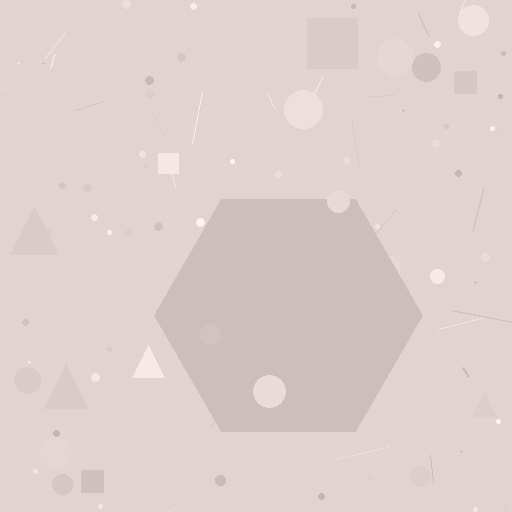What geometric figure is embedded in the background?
A hexagon is embedded in the background.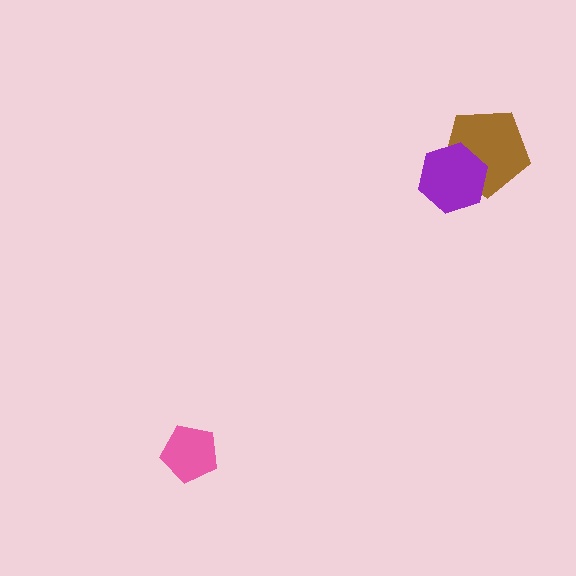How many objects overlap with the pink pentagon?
0 objects overlap with the pink pentagon.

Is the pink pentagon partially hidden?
No, no other shape covers it.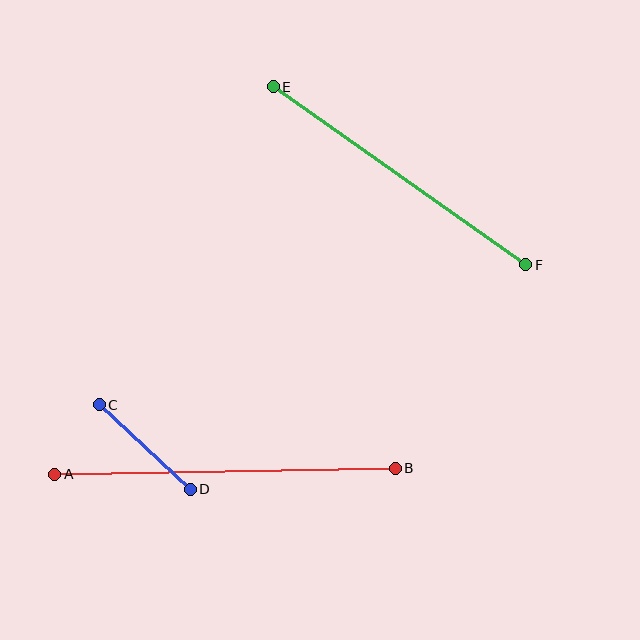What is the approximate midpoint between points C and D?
The midpoint is at approximately (145, 447) pixels.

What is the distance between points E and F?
The distance is approximately 309 pixels.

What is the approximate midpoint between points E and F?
The midpoint is at approximately (400, 176) pixels.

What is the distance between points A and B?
The distance is approximately 341 pixels.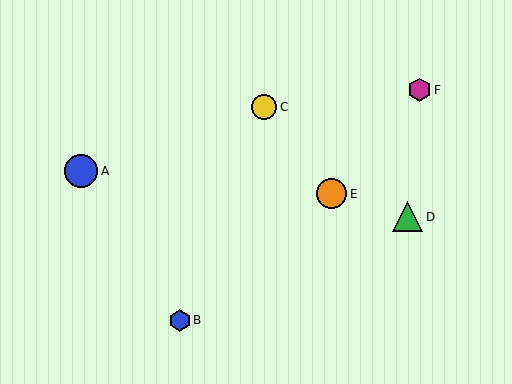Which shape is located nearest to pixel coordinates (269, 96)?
The yellow circle (labeled C) at (264, 107) is nearest to that location.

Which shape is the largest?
The blue circle (labeled A) is the largest.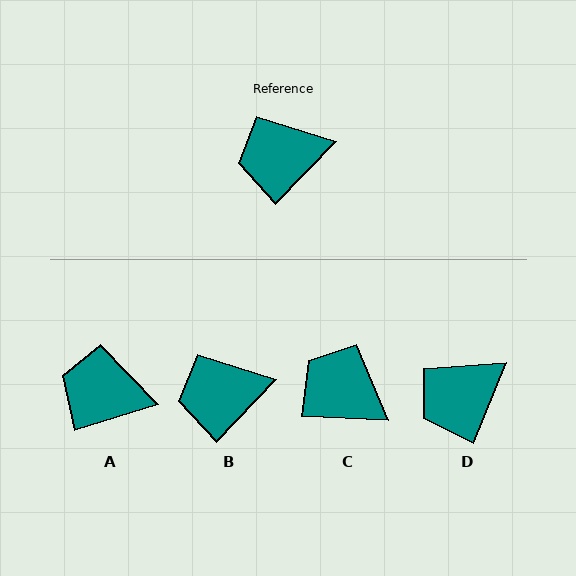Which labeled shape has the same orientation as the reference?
B.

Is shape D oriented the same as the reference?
No, it is off by about 21 degrees.